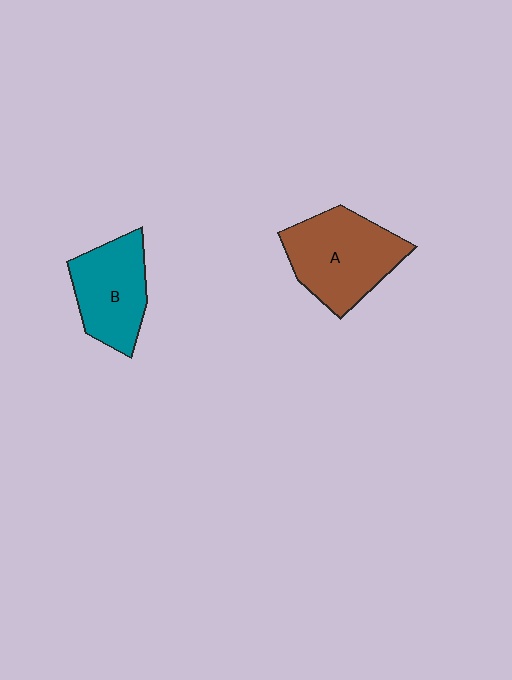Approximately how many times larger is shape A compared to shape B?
Approximately 1.2 times.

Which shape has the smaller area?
Shape B (teal).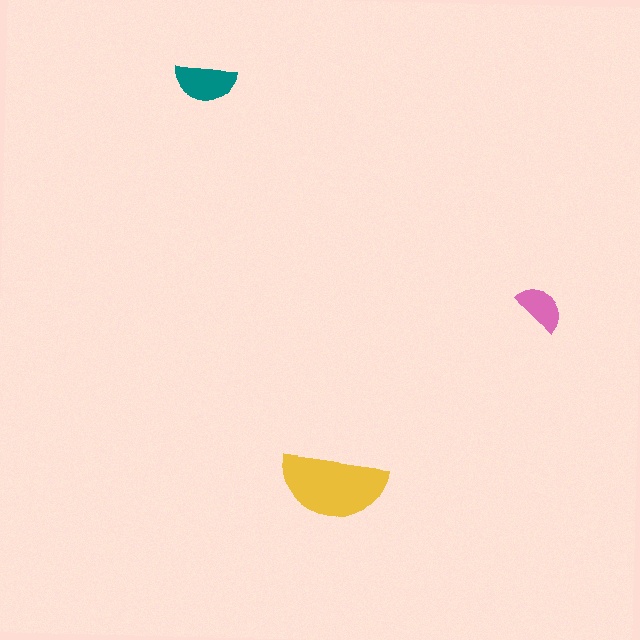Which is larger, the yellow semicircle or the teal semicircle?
The yellow one.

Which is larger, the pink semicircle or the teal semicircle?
The teal one.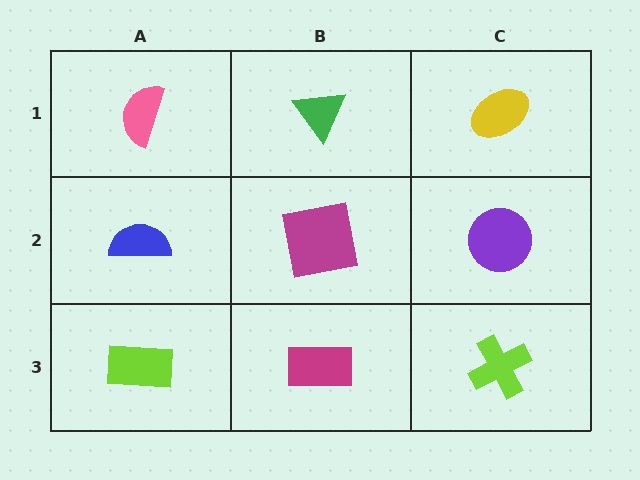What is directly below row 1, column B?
A magenta square.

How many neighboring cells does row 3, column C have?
2.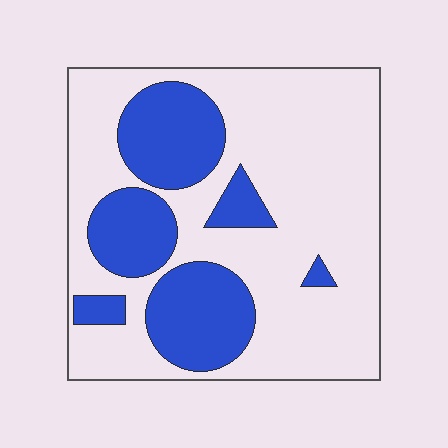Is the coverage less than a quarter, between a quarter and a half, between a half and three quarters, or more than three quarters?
Between a quarter and a half.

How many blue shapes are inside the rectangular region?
6.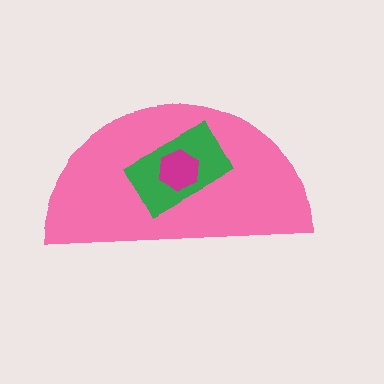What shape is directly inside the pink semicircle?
The green rectangle.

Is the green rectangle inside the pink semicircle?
Yes.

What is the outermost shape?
The pink semicircle.